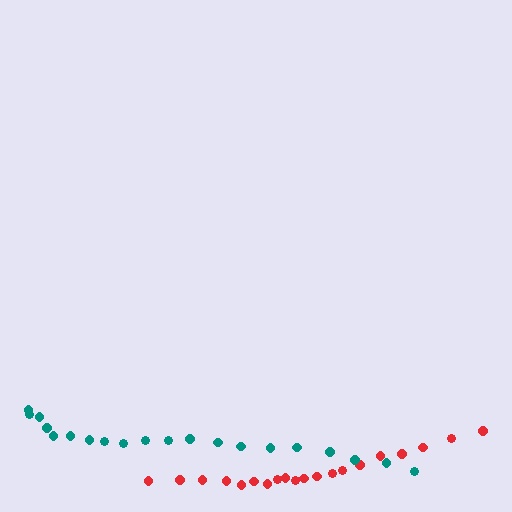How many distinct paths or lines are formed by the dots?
There are 2 distinct paths.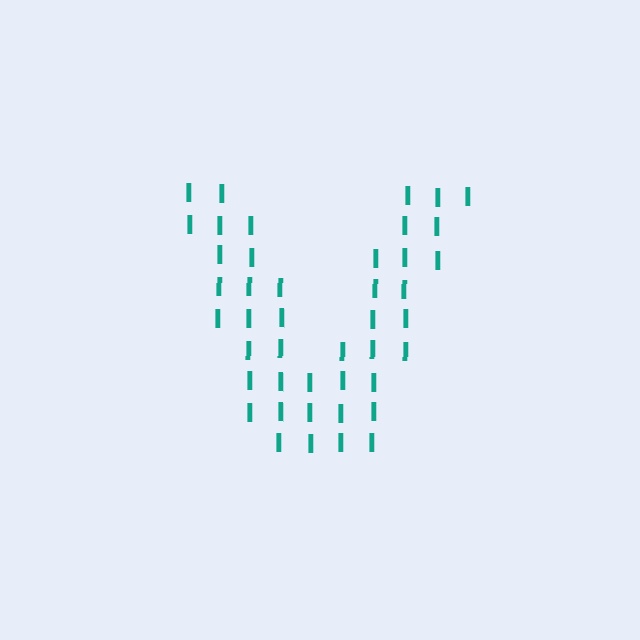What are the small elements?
The small elements are letter I's.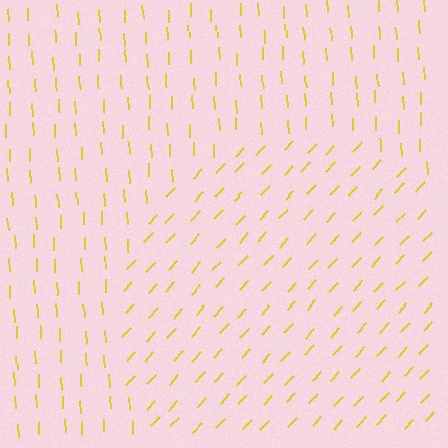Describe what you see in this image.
The image is filled with small yellow line segments. A circle region in the image has lines oriented differently from the surrounding lines, creating a visible texture boundary.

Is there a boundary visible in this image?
Yes, there is a texture boundary formed by a change in line orientation.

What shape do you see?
I see a circle.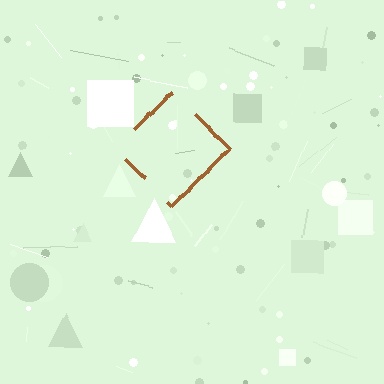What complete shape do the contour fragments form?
The contour fragments form a diamond.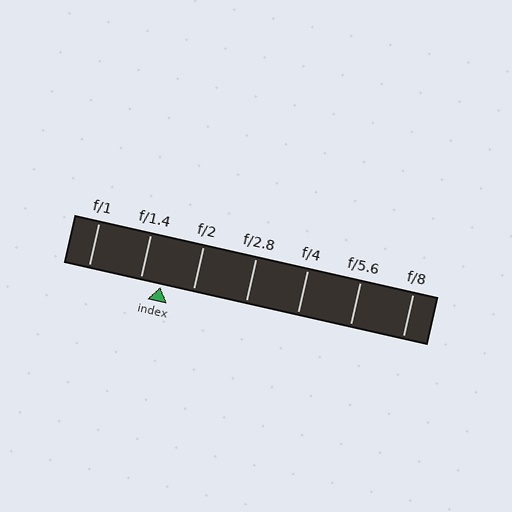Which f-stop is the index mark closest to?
The index mark is closest to f/1.4.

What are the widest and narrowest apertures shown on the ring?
The widest aperture shown is f/1 and the narrowest is f/8.